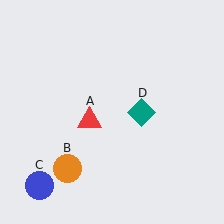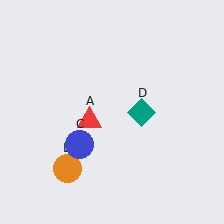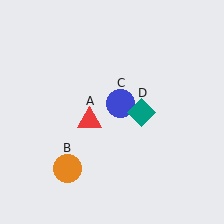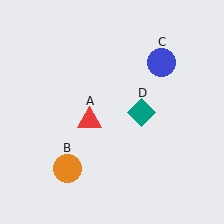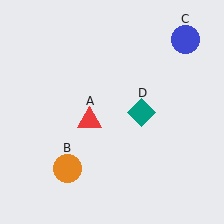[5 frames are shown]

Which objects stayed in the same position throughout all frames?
Red triangle (object A) and orange circle (object B) and teal diamond (object D) remained stationary.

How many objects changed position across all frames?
1 object changed position: blue circle (object C).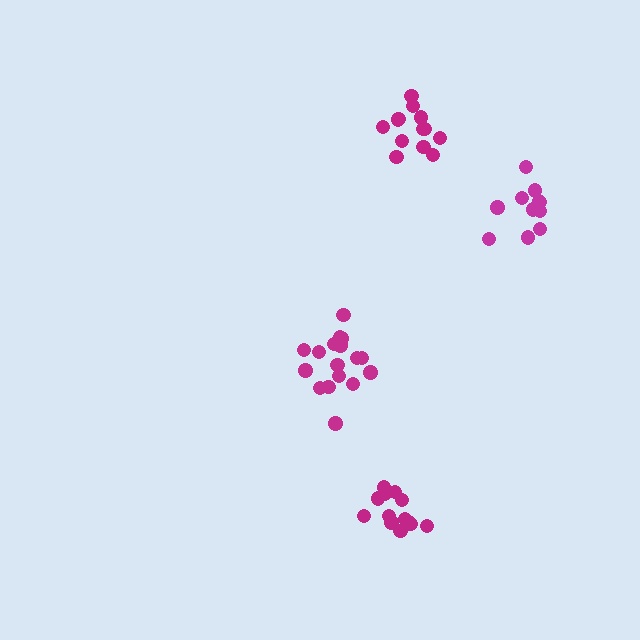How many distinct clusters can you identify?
There are 4 distinct clusters.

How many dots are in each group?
Group 1: 13 dots, Group 2: 17 dots, Group 3: 13 dots, Group 4: 11 dots (54 total).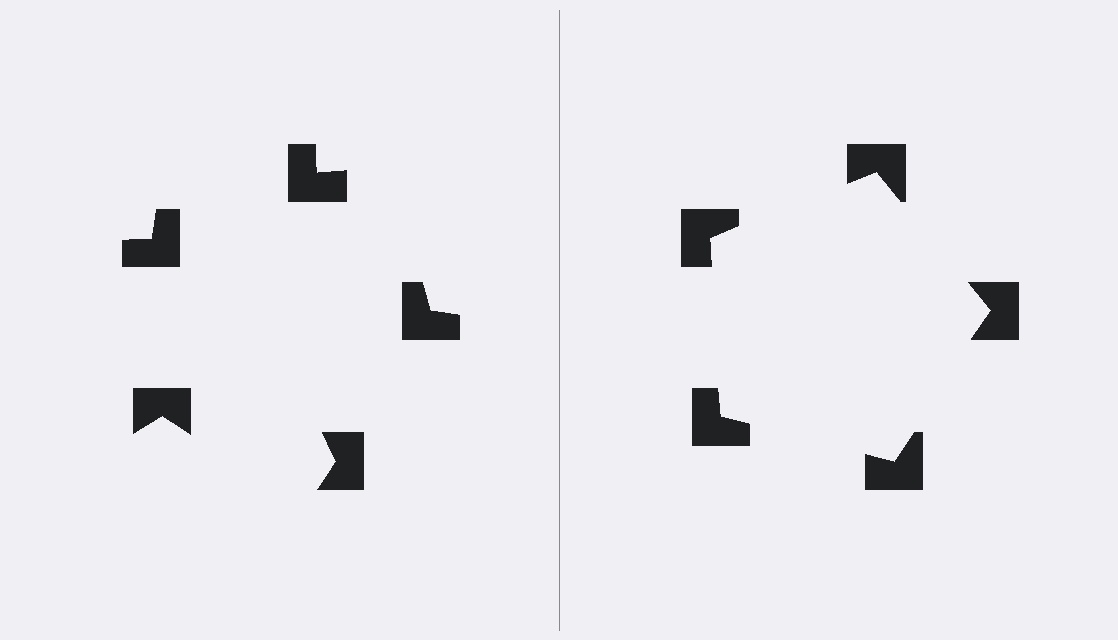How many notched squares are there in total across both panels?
10 — 5 on each side.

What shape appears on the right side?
An illusory pentagon.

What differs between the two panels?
The notched squares are positioned identically on both sides; only the wedge orientations differ. On the right they align to a pentagon; on the left they are misaligned.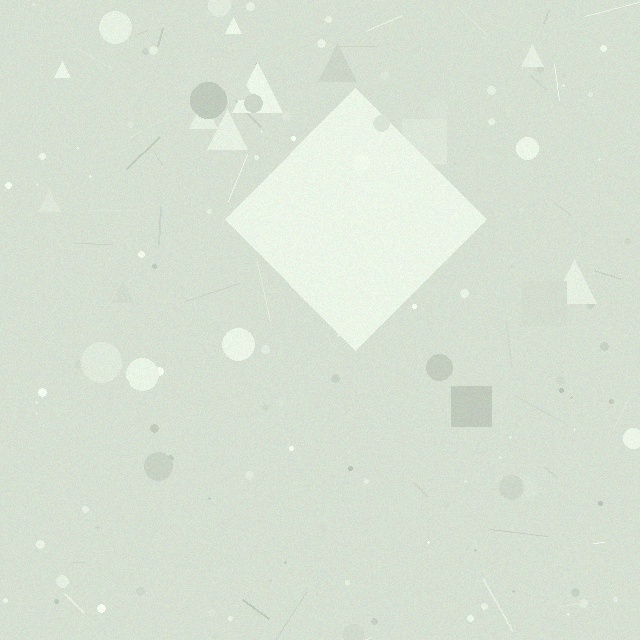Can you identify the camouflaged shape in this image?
The camouflaged shape is a diamond.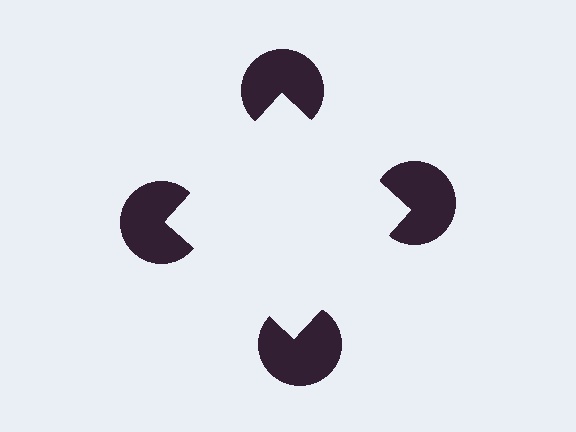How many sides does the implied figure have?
4 sides.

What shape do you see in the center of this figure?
An illusory square — its edges are inferred from the aligned wedge cuts in the pac-man discs, not physically drawn.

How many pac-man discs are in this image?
There are 4 — one at each vertex of the illusory square.